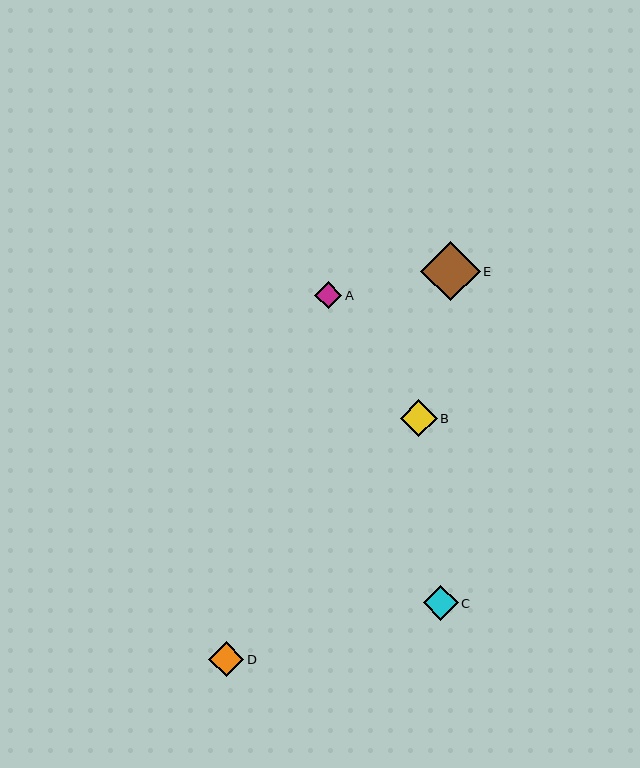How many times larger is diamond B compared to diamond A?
Diamond B is approximately 1.4 times the size of diamond A.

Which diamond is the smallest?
Diamond A is the smallest with a size of approximately 27 pixels.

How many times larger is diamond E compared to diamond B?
Diamond E is approximately 1.6 times the size of diamond B.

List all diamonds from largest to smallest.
From largest to smallest: E, B, D, C, A.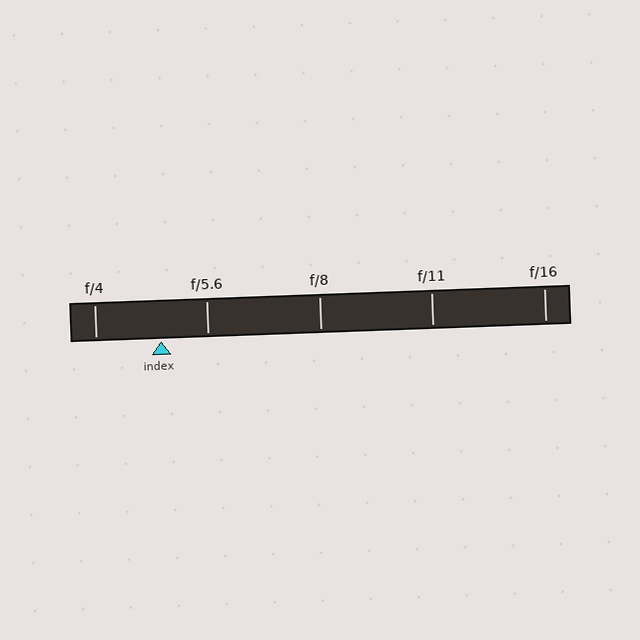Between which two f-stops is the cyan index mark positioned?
The index mark is between f/4 and f/5.6.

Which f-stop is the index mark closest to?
The index mark is closest to f/5.6.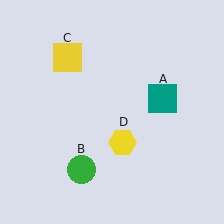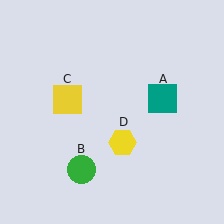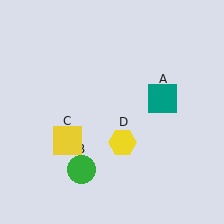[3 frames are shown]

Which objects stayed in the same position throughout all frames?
Teal square (object A) and green circle (object B) and yellow hexagon (object D) remained stationary.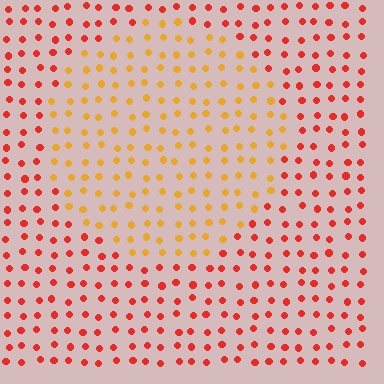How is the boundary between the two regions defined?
The boundary is defined purely by a slight shift in hue (about 39 degrees). Spacing, size, and orientation are identical on both sides.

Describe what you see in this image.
The image is filled with small red elements in a uniform arrangement. A circle-shaped region is visible where the elements are tinted to a slightly different hue, forming a subtle color boundary.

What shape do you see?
I see a circle.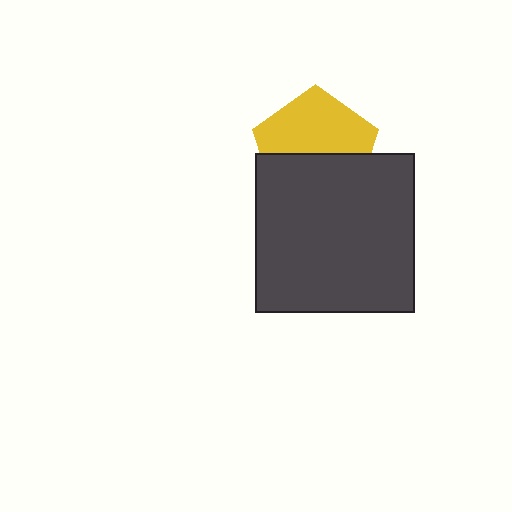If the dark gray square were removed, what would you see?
You would see the complete yellow pentagon.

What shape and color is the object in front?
The object in front is a dark gray square.